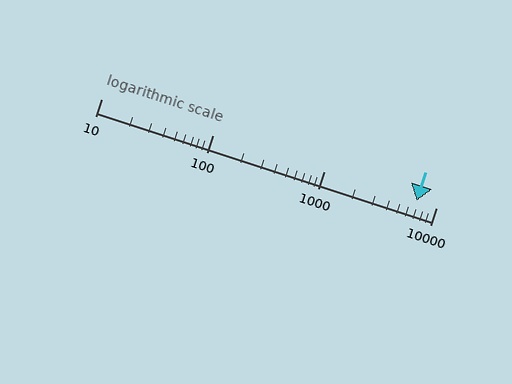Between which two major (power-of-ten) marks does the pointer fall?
The pointer is between 1000 and 10000.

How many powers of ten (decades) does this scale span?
The scale spans 3 decades, from 10 to 10000.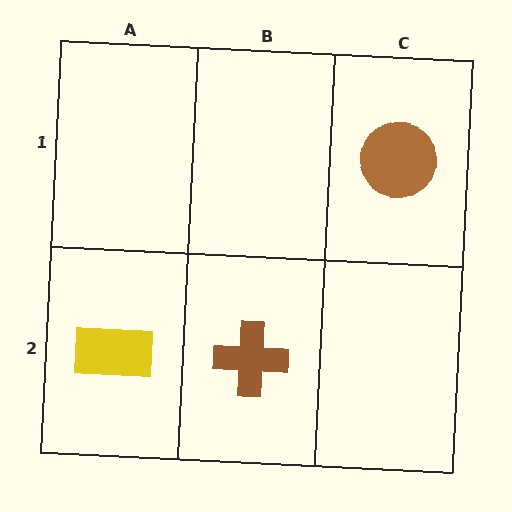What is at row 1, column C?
A brown circle.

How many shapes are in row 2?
2 shapes.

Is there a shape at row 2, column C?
No, that cell is empty.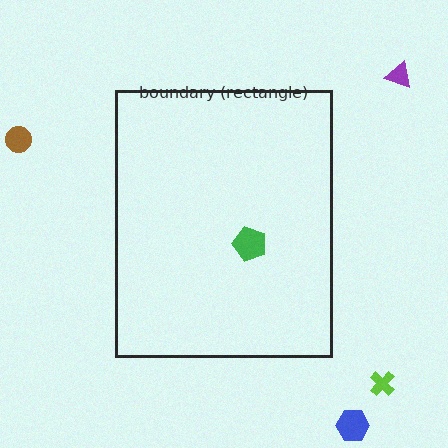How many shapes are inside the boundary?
1 inside, 4 outside.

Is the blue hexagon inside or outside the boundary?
Outside.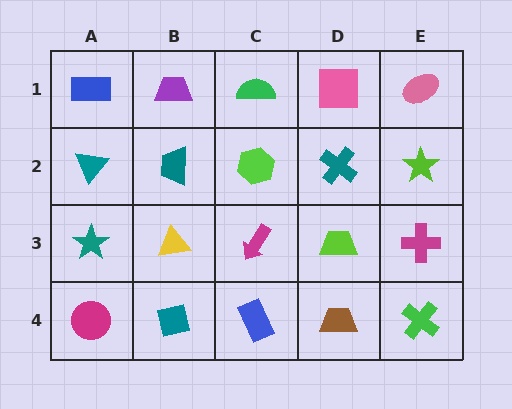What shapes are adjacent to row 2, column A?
A blue rectangle (row 1, column A), a teal star (row 3, column A), a teal trapezoid (row 2, column B).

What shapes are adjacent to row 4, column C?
A magenta arrow (row 3, column C), a teal square (row 4, column B), a brown trapezoid (row 4, column D).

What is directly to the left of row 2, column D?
A lime hexagon.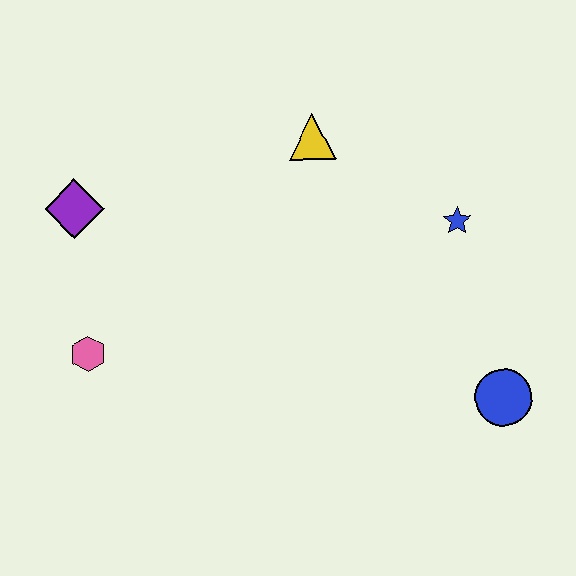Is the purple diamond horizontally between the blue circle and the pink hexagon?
No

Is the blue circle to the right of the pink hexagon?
Yes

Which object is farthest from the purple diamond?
The blue circle is farthest from the purple diamond.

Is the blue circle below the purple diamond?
Yes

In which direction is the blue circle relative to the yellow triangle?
The blue circle is below the yellow triangle.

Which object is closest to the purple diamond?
The pink hexagon is closest to the purple diamond.